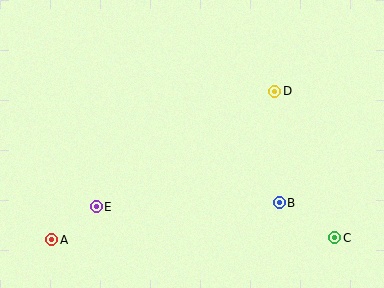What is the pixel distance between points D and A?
The distance between D and A is 268 pixels.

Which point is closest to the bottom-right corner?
Point C is closest to the bottom-right corner.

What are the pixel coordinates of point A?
Point A is at (52, 240).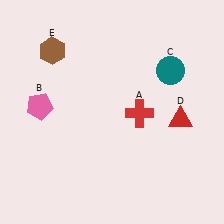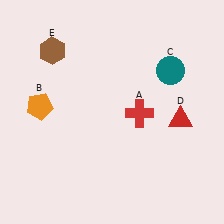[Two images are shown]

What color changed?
The pentagon (B) changed from pink in Image 1 to orange in Image 2.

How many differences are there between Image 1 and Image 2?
There is 1 difference between the two images.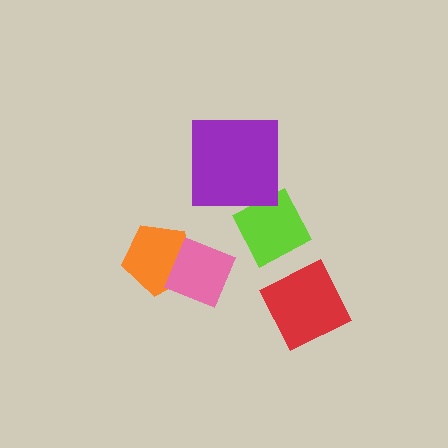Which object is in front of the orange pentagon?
The pink diamond is in front of the orange pentagon.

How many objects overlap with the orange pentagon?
1 object overlaps with the orange pentagon.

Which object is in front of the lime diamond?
The purple square is in front of the lime diamond.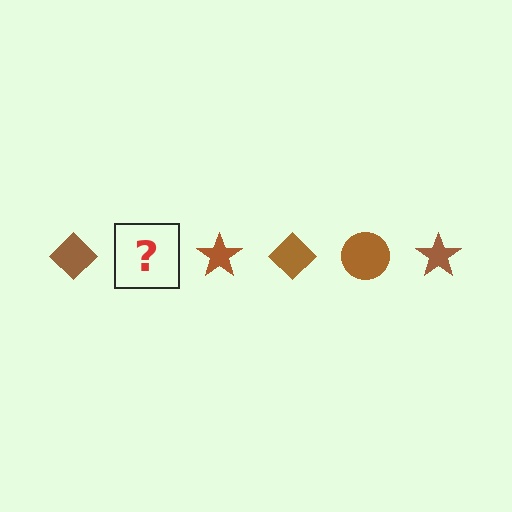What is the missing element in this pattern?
The missing element is a brown circle.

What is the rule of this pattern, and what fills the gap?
The rule is that the pattern cycles through diamond, circle, star shapes in brown. The gap should be filled with a brown circle.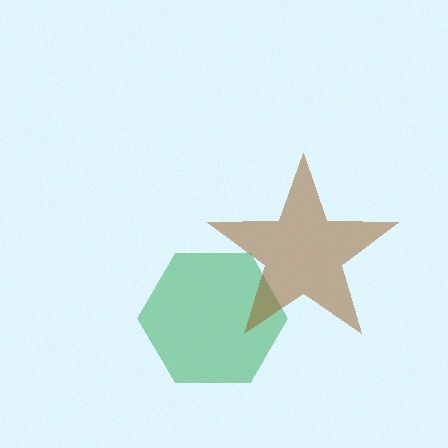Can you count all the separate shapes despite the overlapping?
Yes, there are 2 separate shapes.